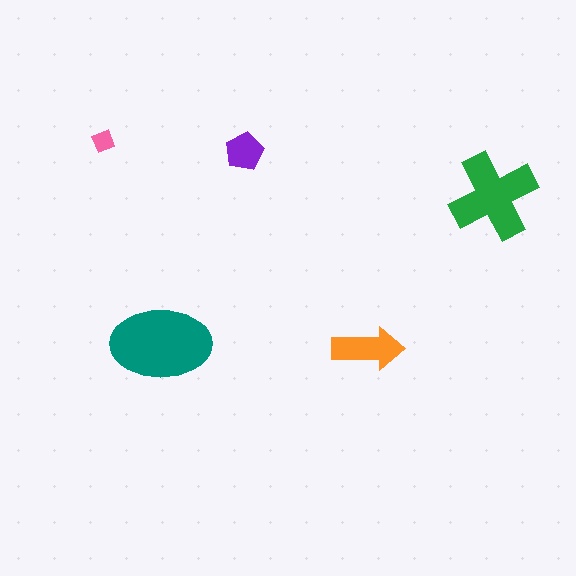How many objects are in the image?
There are 5 objects in the image.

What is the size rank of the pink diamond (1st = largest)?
5th.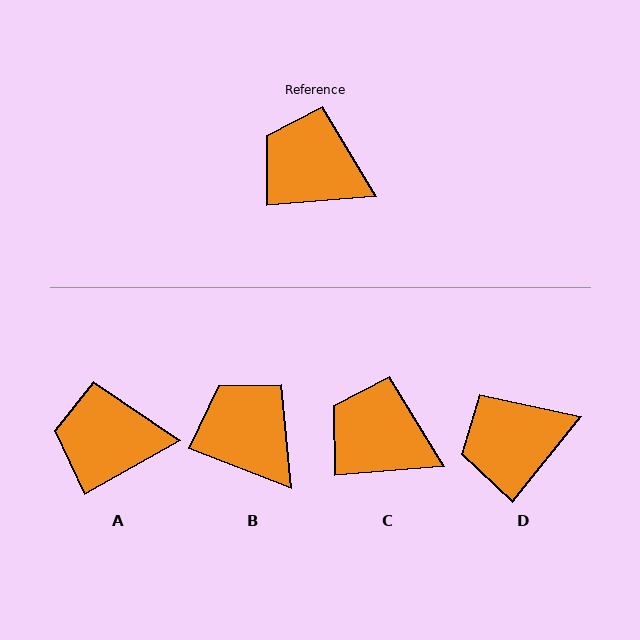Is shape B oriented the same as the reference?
No, it is off by about 26 degrees.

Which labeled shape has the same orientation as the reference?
C.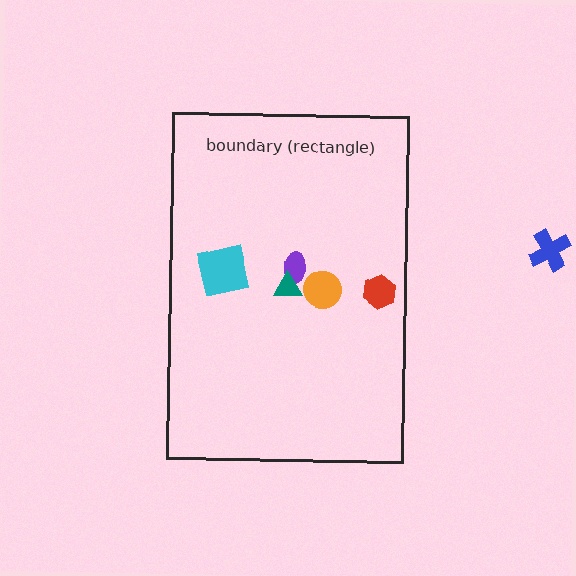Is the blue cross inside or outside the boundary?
Outside.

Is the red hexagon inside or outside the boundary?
Inside.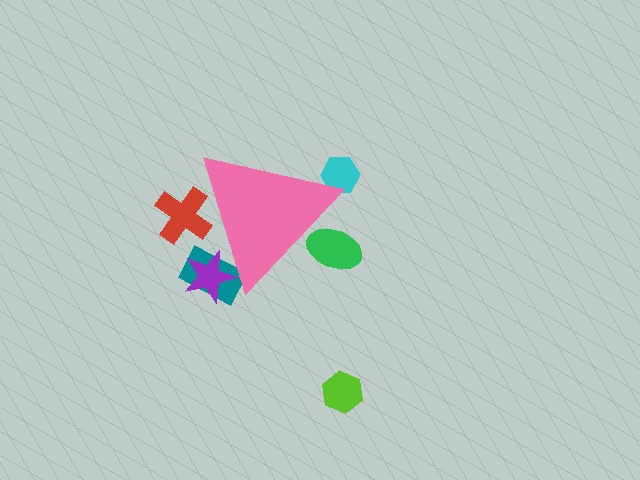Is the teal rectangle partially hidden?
Yes, the teal rectangle is partially hidden behind the pink triangle.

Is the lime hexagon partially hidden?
No, the lime hexagon is fully visible.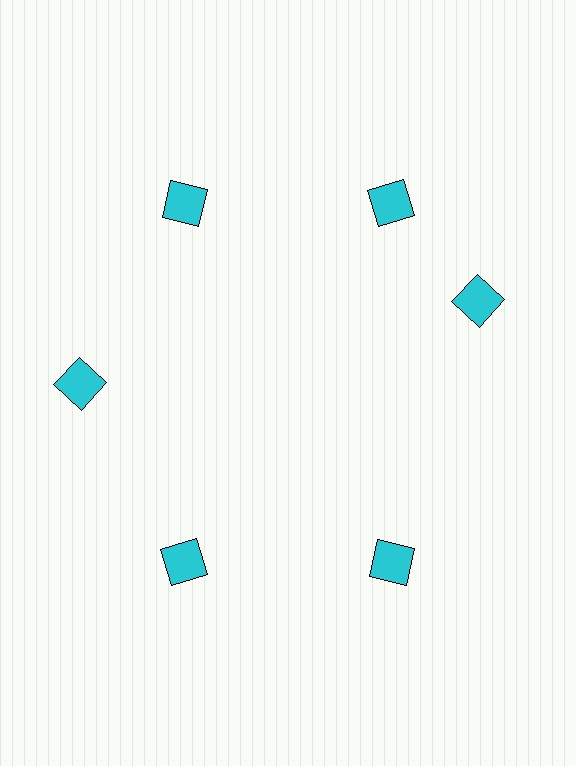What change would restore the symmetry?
The symmetry would be restored by rotating it back into even spacing with its neighbors so that all 6 squares sit at equal angles and equal distance from the center.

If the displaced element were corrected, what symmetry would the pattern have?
It would have 6-fold rotational symmetry — the pattern would map onto itself every 60 degrees.